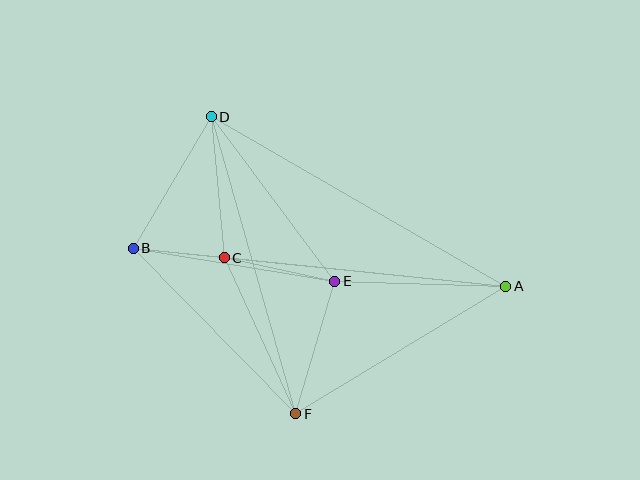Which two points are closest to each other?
Points B and C are closest to each other.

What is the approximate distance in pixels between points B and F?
The distance between B and F is approximately 232 pixels.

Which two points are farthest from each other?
Points A and B are farthest from each other.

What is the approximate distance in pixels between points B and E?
The distance between B and E is approximately 204 pixels.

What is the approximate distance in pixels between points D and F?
The distance between D and F is approximately 309 pixels.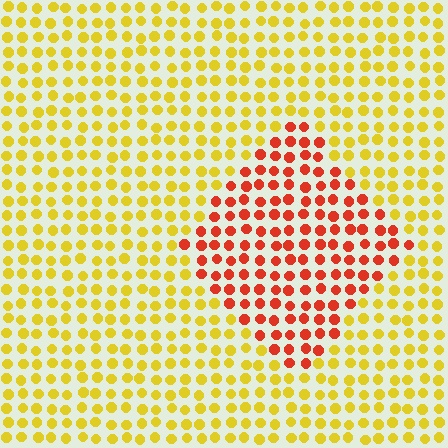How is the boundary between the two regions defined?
The boundary is defined purely by a slight shift in hue (about 50 degrees). Spacing, size, and orientation are identical on both sides.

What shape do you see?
I see a diamond.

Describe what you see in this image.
The image is filled with small yellow elements in a uniform arrangement. A diamond-shaped region is visible where the elements are tinted to a slightly different hue, forming a subtle color boundary.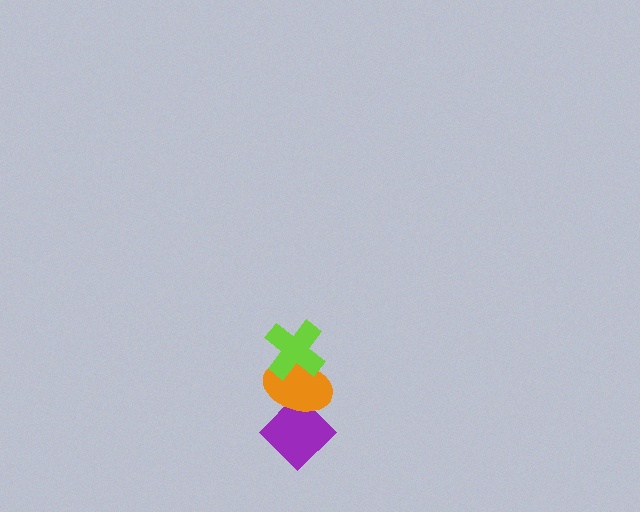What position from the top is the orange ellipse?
The orange ellipse is 2nd from the top.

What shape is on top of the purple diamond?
The orange ellipse is on top of the purple diamond.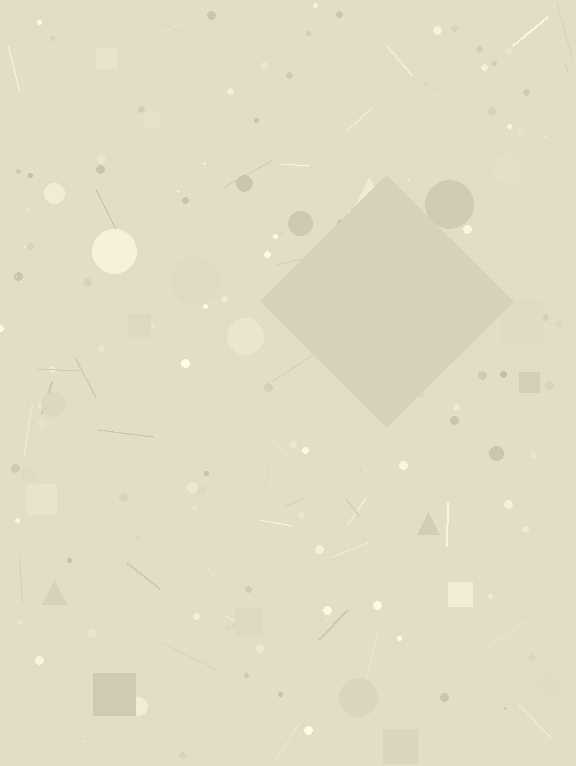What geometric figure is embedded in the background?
A diamond is embedded in the background.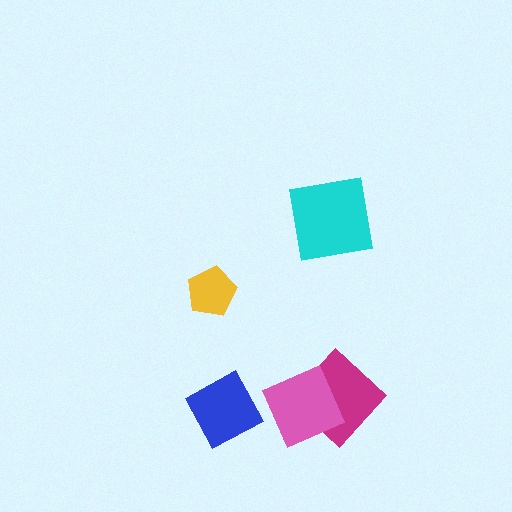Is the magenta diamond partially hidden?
Yes, it is partially covered by another shape.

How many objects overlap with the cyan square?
0 objects overlap with the cyan square.